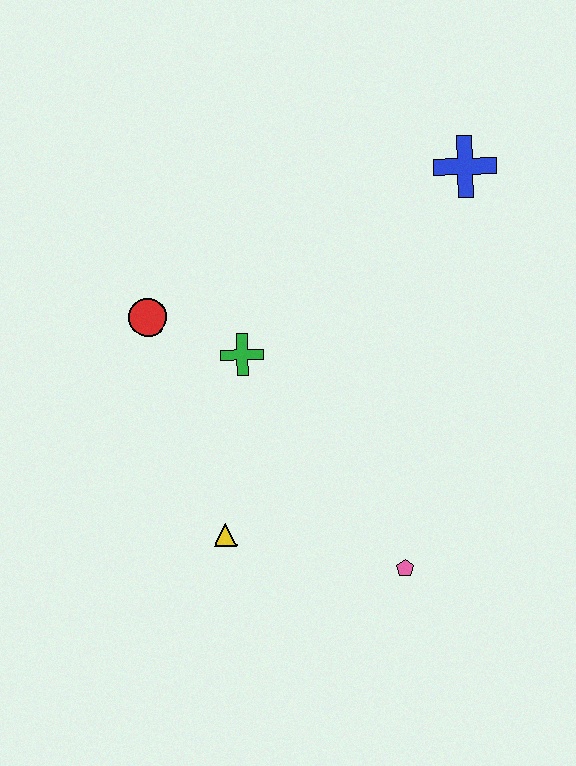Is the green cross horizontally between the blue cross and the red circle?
Yes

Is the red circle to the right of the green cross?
No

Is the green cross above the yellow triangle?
Yes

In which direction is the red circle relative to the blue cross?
The red circle is to the left of the blue cross.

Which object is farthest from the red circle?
The pink pentagon is farthest from the red circle.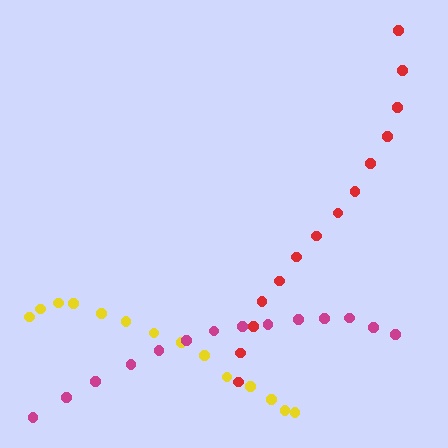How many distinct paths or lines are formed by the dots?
There are 3 distinct paths.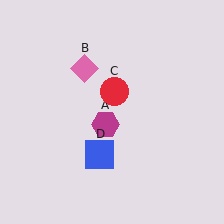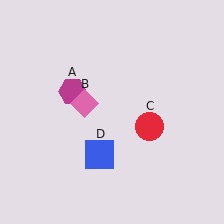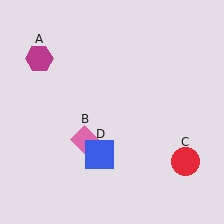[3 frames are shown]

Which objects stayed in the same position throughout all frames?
Blue square (object D) remained stationary.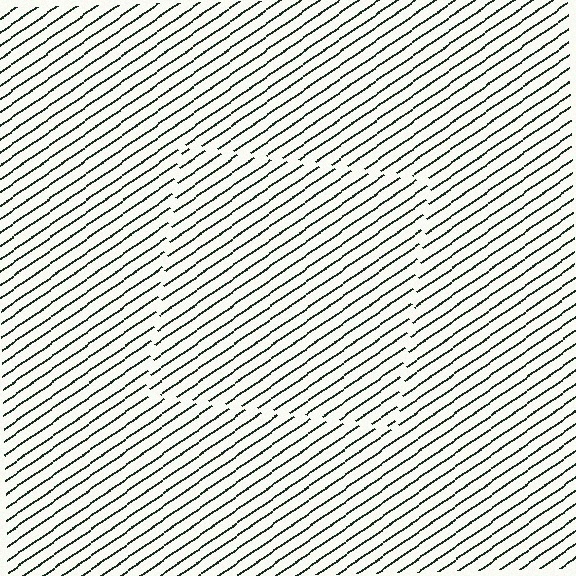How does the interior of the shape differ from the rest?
The interior of the shape contains the same grating, shifted by half a period — the contour is defined by the phase discontinuity where line-ends from the inner and outer gratings abut.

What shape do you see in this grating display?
An illusory square. The interior of the shape contains the same grating, shifted by half a period — the contour is defined by the phase discontinuity where line-ends from the inner and outer gratings abut.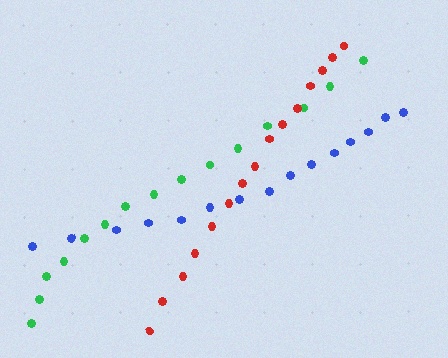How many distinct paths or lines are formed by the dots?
There are 3 distinct paths.